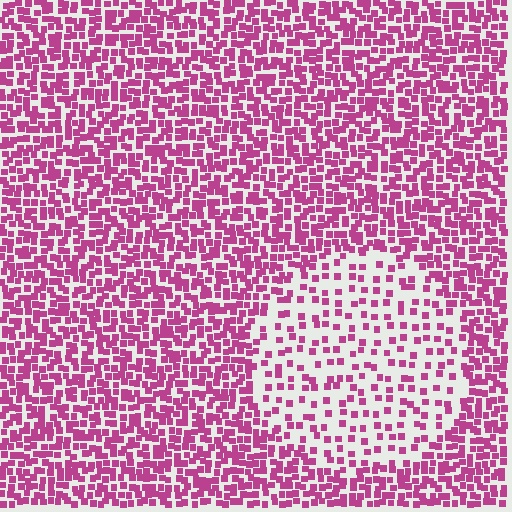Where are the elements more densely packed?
The elements are more densely packed outside the circle boundary.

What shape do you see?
I see a circle.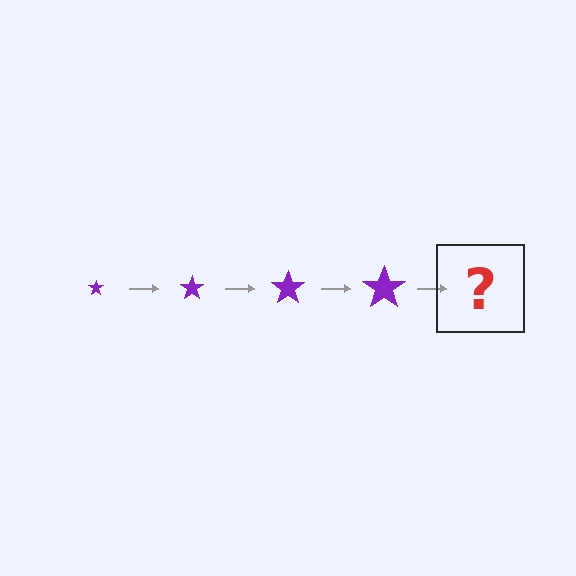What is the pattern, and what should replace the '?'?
The pattern is that the star gets progressively larger each step. The '?' should be a purple star, larger than the previous one.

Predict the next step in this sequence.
The next step is a purple star, larger than the previous one.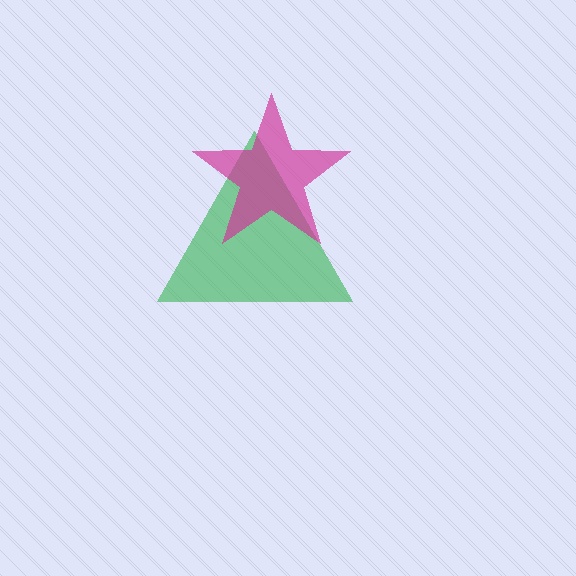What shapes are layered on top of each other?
The layered shapes are: a green triangle, a magenta star.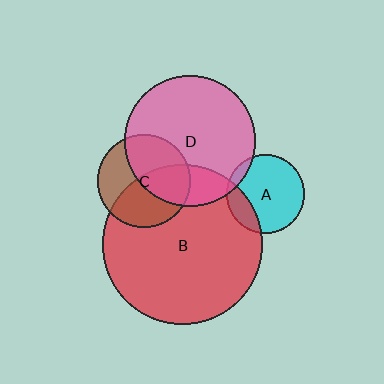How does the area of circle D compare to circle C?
Approximately 2.0 times.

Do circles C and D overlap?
Yes.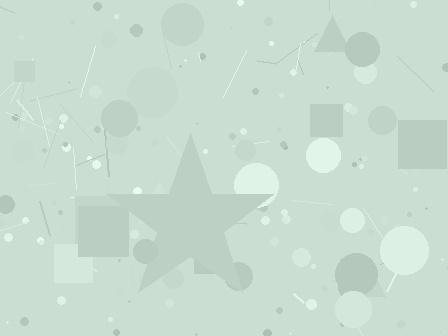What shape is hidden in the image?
A star is hidden in the image.